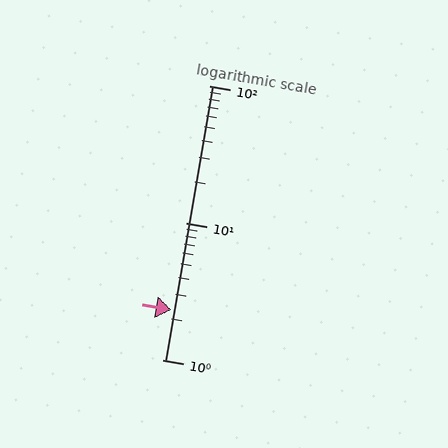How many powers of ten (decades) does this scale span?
The scale spans 2 decades, from 1 to 100.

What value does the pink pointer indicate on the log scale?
The pointer indicates approximately 2.3.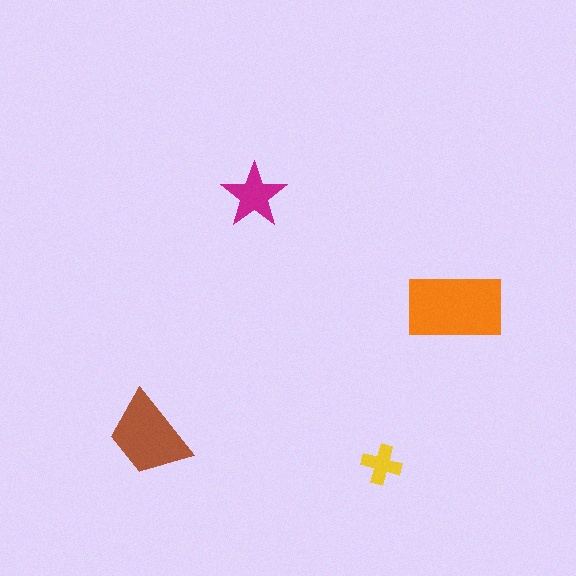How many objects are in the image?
There are 4 objects in the image.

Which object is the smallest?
The yellow cross.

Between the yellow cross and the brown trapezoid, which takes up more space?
The brown trapezoid.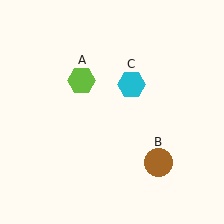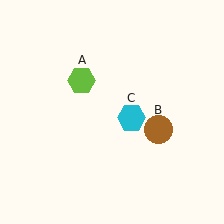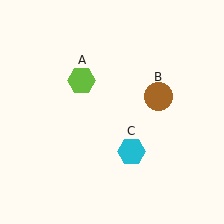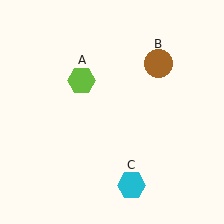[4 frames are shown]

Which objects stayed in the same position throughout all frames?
Lime hexagon (object A) remained stationary.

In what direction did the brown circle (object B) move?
The brown circle (object B) moved up.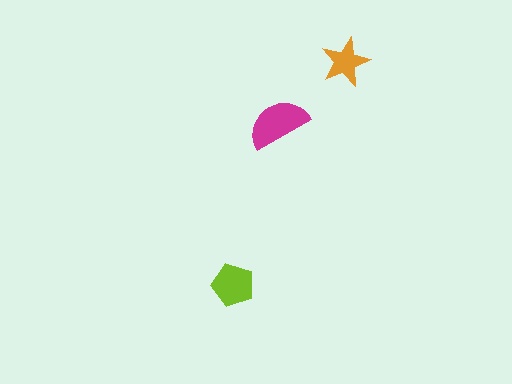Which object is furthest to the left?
The lime pentagon is leftmost.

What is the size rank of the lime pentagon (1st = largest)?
2nd.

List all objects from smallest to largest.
The orange star, the lime pentagon, the magenta semicircle.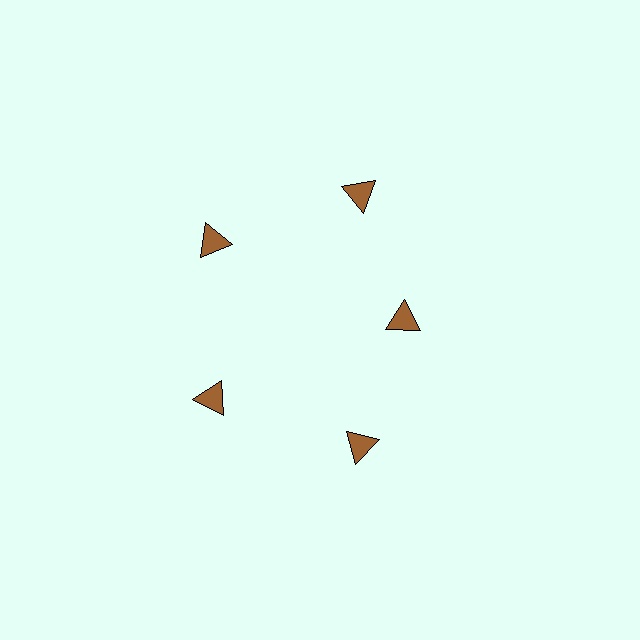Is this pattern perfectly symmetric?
No. The 5 brown triangles are arranged in a ring, but one element near the 3 o'clock position is pulled inward toward the center, breaking the 5-fold rotational symmetry.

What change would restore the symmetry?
The symmetry would be restored by moving it outward, back onto the ring so that all 5 triangles sit at equal angles and equal distance from the center.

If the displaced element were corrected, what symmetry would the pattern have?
It would have 5-fold rotational symmetry — the pattern would map onto itself every 72 degrees.